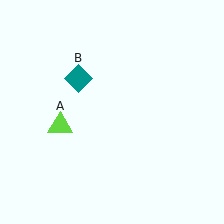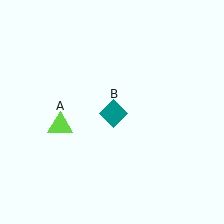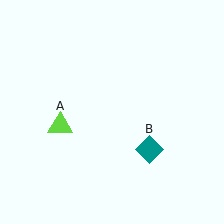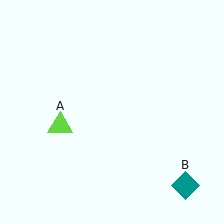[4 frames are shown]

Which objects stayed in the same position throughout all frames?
Lime triangle (object A) remained stationary.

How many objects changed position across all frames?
1 object changed position: teal diamond (object B).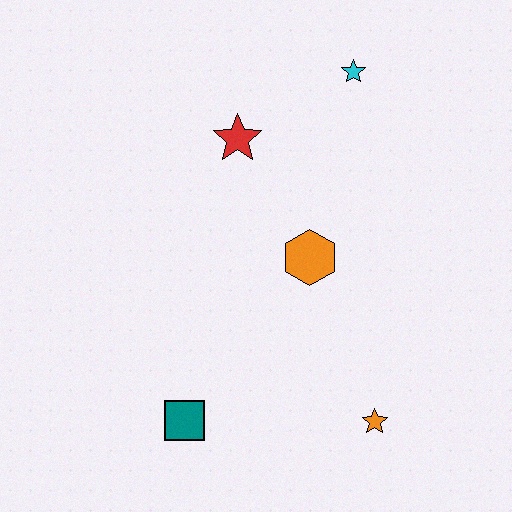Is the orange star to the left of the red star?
No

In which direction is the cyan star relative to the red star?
The cyan star is to the right of the red star.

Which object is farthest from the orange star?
The cyan star is farthest from the orange star.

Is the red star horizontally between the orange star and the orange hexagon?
No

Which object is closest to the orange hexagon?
The red star is closest to the orange hexagon.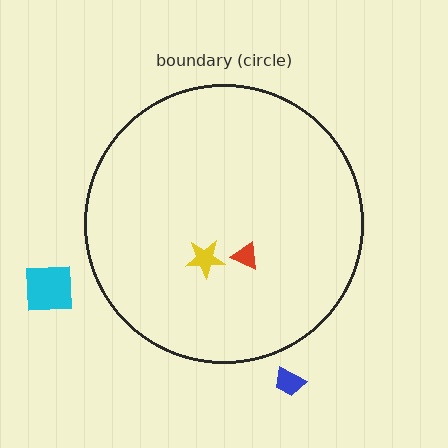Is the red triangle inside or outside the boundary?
Inside.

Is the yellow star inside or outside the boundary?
Inside.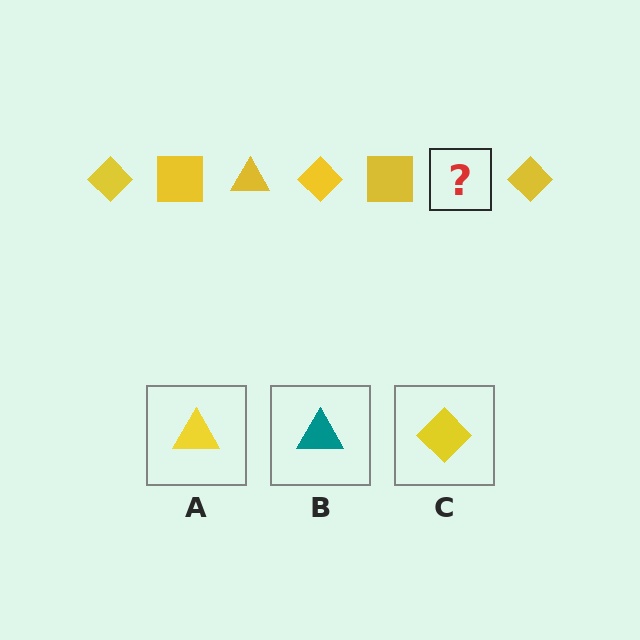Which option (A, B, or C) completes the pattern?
A.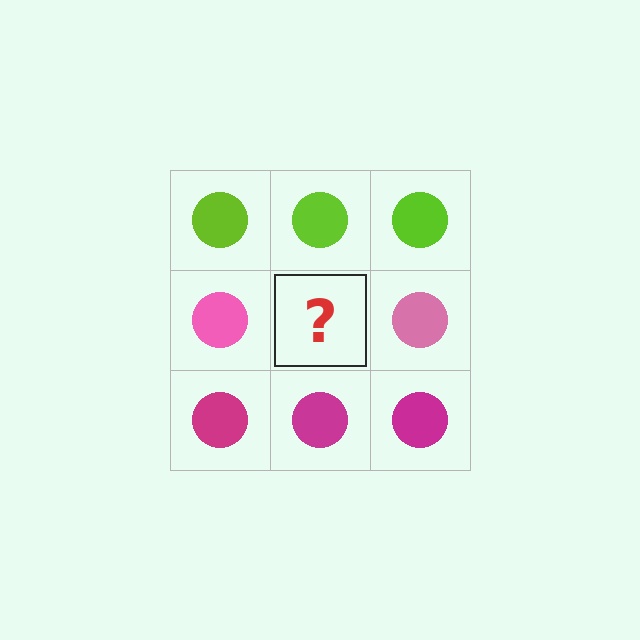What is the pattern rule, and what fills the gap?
The rule is that each row has a consistent color. The gap should be filled with a pink circle.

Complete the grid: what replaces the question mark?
The question mark should be replaced with a pink circle.